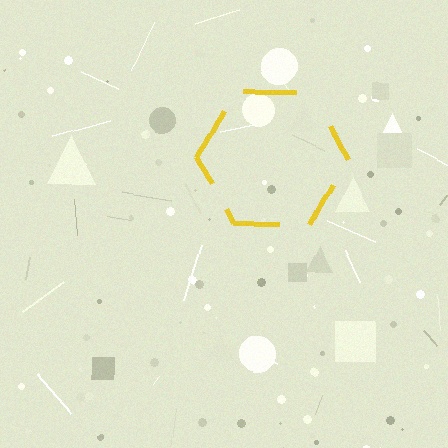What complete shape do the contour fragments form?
The contour fragments form a hexagon.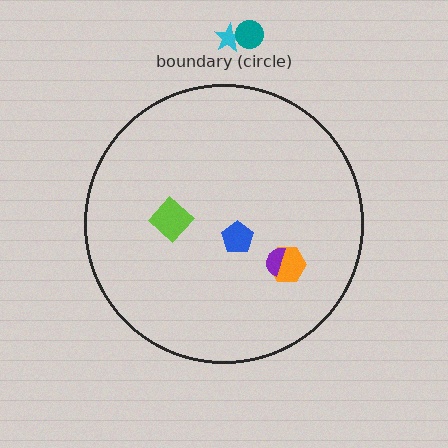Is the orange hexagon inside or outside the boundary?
Inside.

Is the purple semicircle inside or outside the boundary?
Inside.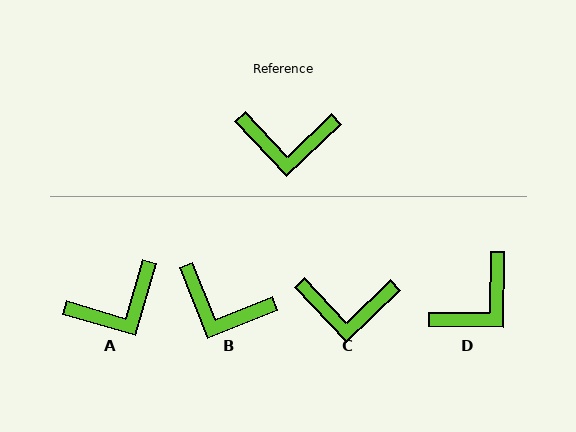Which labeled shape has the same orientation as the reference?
C.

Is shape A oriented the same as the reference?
No, it is off by about 30 degrees.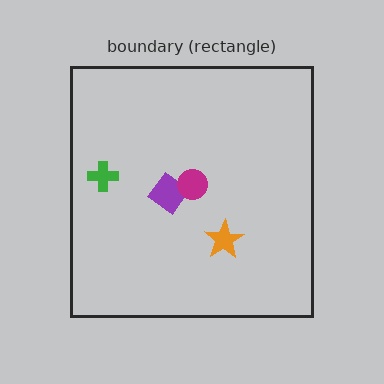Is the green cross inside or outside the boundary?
Inside.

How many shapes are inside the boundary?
4 inside, 0 outside.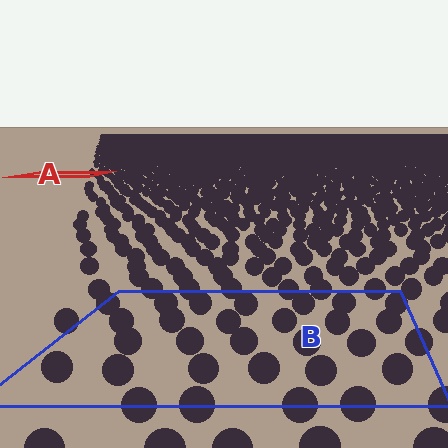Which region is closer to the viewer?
Region B is closer. The texture elements there are larger and more spread out.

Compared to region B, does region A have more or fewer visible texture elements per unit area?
Region A has more texture elements per unit area — they are packed more densely because it is farther away.